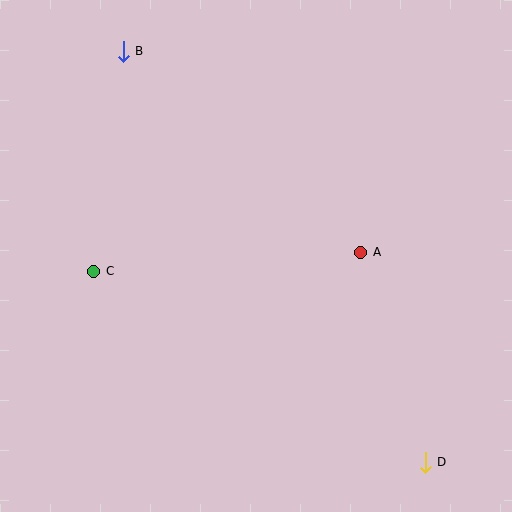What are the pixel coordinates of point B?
Point B is at (123, 51).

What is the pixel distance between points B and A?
The distance between B and A is 311 pixels.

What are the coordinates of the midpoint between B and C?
The midpoint between B and C is at (108, 161).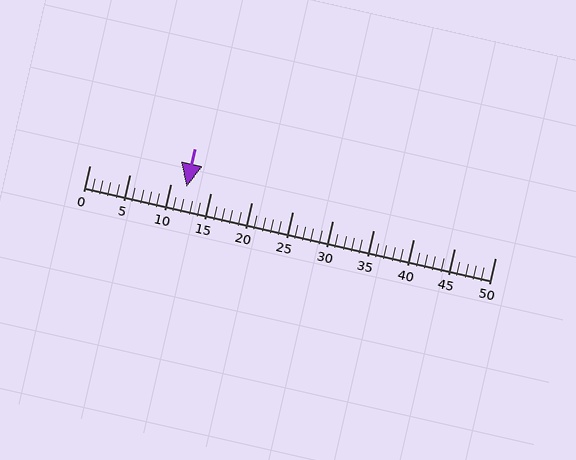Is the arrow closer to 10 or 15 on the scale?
The arrow is closer to 10.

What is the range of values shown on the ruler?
The ruler shows values from 0 to 50.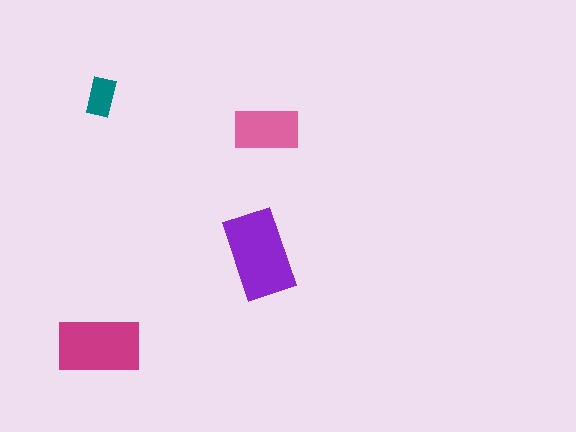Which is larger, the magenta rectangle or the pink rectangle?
The magenta one.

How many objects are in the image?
There are 4 objects in the image.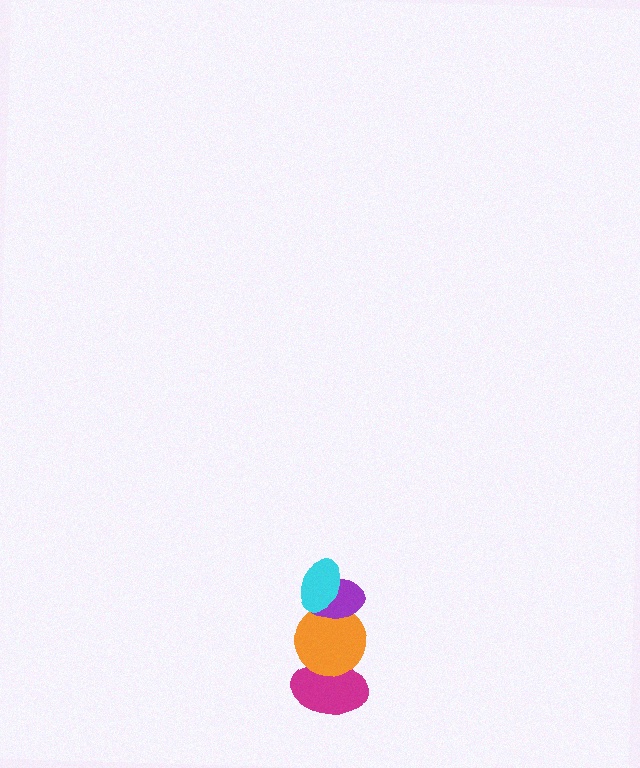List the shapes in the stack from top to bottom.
From top to bottom: the cyan ellipse, the purple ellipse, the orange circle, the magenta ellipse.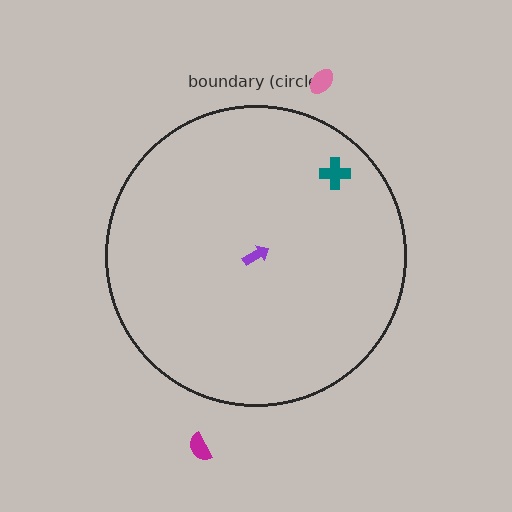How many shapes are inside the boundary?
2 inside, 2 outside.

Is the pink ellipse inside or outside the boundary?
Outside.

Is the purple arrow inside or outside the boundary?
Inside.